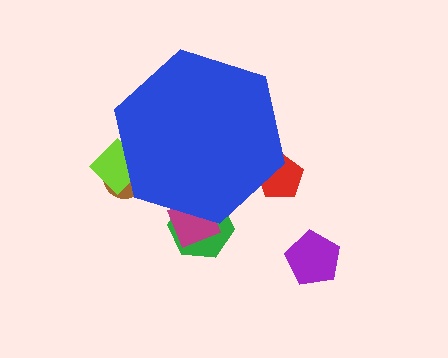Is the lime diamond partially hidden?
Yes, the lime diamond is partially hidden behind the blue hexagon.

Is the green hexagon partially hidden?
Yes, the green hexagon is partially hidden behind the blue hexagon.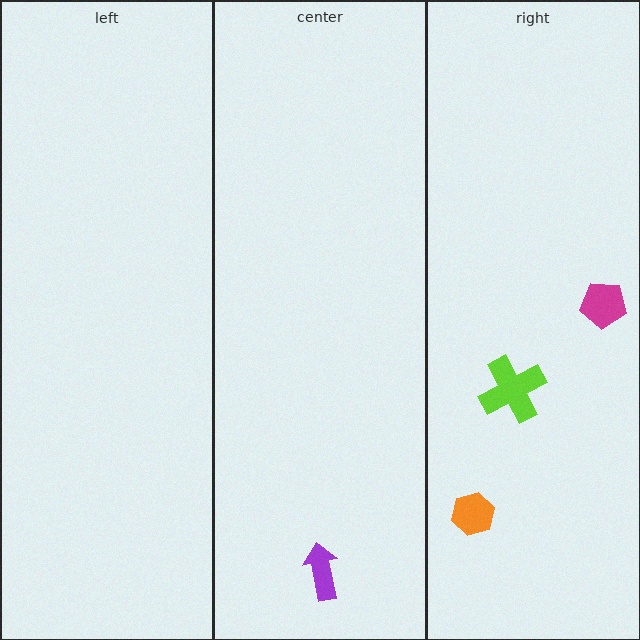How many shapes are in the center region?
1.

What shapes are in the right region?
The orange hexagon, the lime cross, the magenta pentagon.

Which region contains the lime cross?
The right region.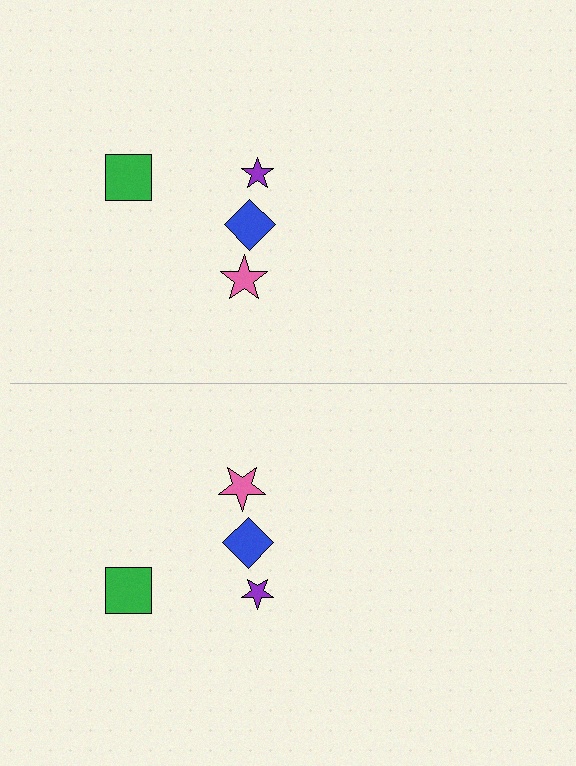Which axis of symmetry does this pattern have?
The pattern has a horizontal axis of symmetry running through the center of the image.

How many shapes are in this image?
There are 8 shapes in this image.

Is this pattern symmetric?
Yes, this pattern has bilateral (reflection) symmetry.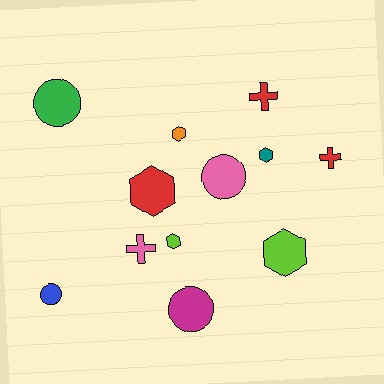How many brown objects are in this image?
There are no brown objects.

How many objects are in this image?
There are 12 objects.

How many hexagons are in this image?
There are 5 hexagons.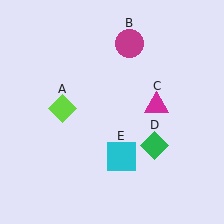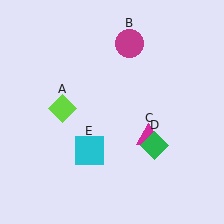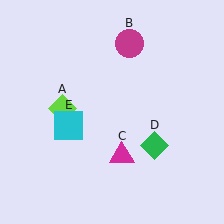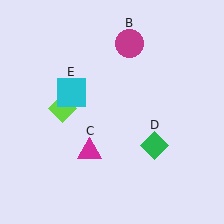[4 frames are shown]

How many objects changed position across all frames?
2 objects changed position: magenta triangle (object C), cyan square (object E).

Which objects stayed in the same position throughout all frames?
Lime diamond (object A) and magenta circle (object B) and green diamond (object D) remained stationary.